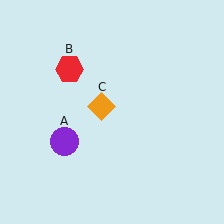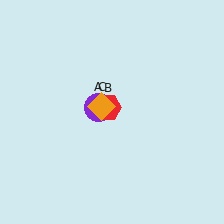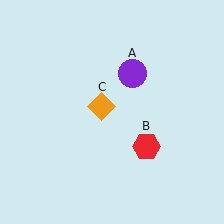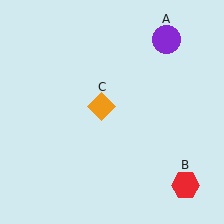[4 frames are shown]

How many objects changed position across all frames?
2 objects changed position: purple circle (object A), red hexagon (object B).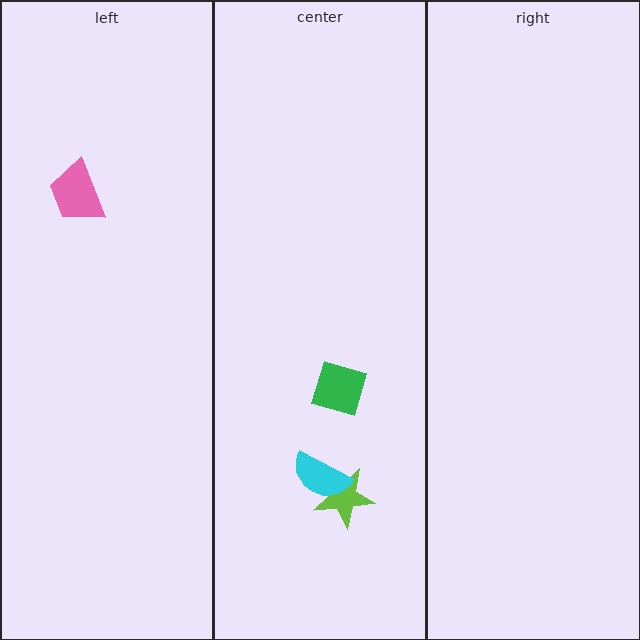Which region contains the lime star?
The center region.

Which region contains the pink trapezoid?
The left region.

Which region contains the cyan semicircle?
The center region.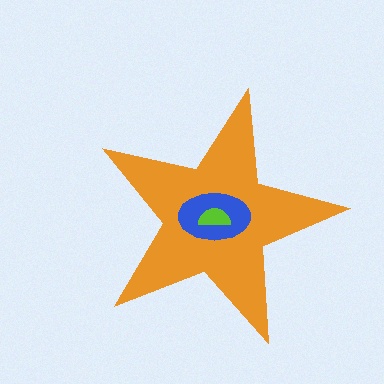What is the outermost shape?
The orange star.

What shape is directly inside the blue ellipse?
The lime semicircle.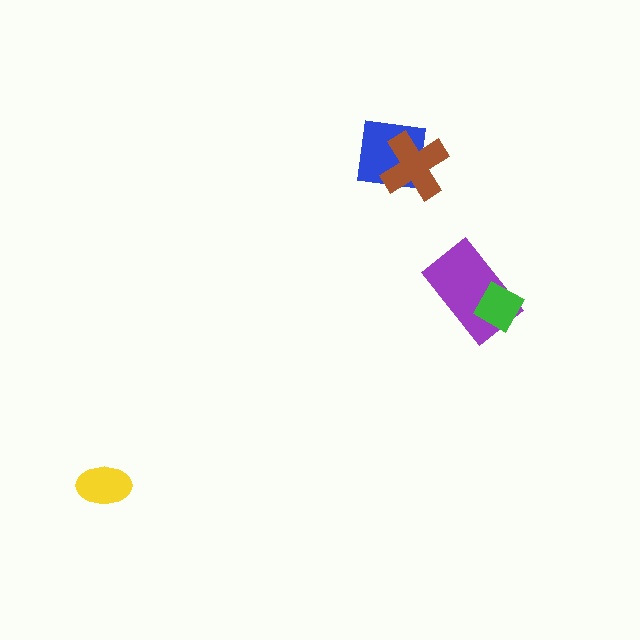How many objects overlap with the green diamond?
1 object overlaps with the green diamond.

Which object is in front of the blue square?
The brown cross is in front of the blue square.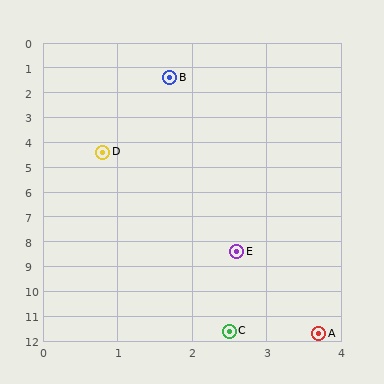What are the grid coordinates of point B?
Point B is at approximately (1.7, 1.4).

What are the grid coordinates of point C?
Point C is at approximately (2.5, 11.6).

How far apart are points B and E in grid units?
Points B and E are about 7.1 grid units apart.